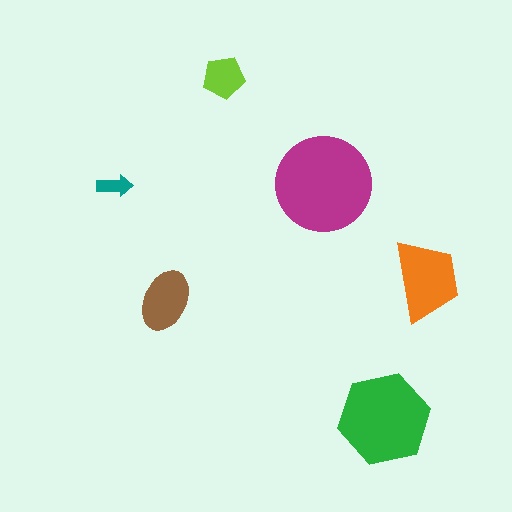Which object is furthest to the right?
The orange trapezoid is rightmost.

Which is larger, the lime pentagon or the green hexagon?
The green hexagon.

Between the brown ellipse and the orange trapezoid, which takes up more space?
The orange trapezoid.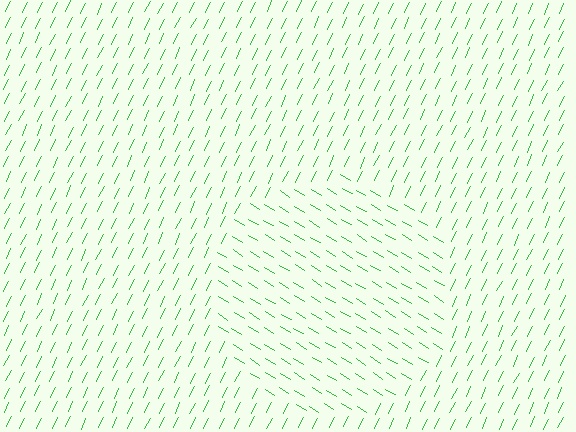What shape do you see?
I see a circle.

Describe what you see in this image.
The image is filled with small green line segments. A circle region in the image has lines oriented differently from the surrounding lines, creating a visible texture boundary.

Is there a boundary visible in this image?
Yes, there is a texture boundary formed by a change in line orientation.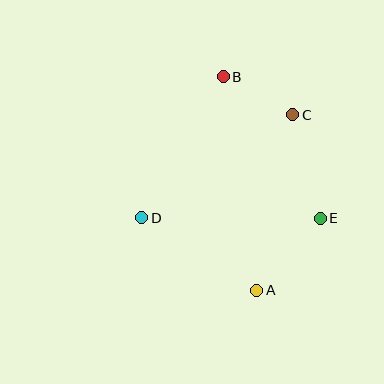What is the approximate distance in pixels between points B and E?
The distance between B and E is approximately 171 pixels.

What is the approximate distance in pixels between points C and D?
The distance between C and D is approximately 183 pixels.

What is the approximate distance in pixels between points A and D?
The distance between A and D is approximately 136 pixels.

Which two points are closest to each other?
Points B and C are closest to each other.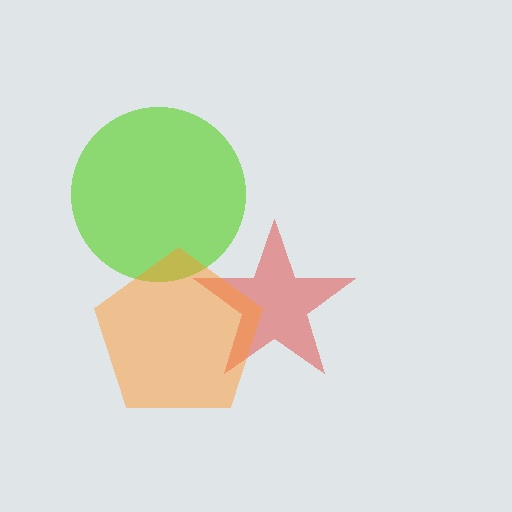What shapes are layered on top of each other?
The layered shapes are: a red star, a lime circle, an orange pentagon.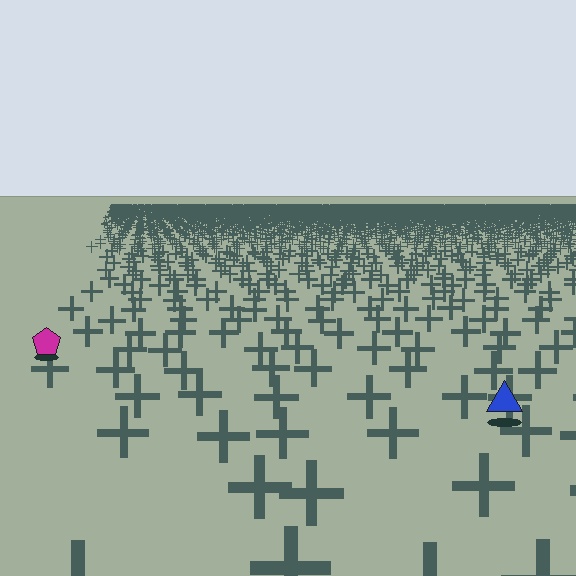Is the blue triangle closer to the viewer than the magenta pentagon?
Yes. The blue triangle is closer — you can tell from the texture gradient: the ground texture is coarser near it.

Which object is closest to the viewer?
The blue triangle is closest. The texture marks near it are larger and more spread out.